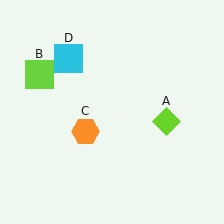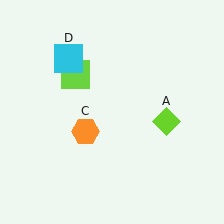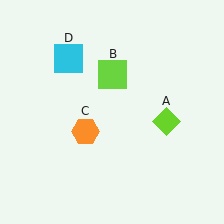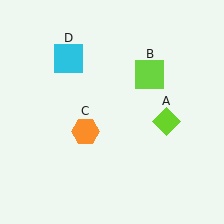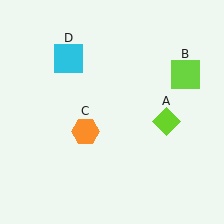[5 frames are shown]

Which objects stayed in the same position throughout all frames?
Lime diamond (object A) and orange hexagon (object C) and cyan square (object D) remained stationary.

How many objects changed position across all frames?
1 object changed position: lime square (object B).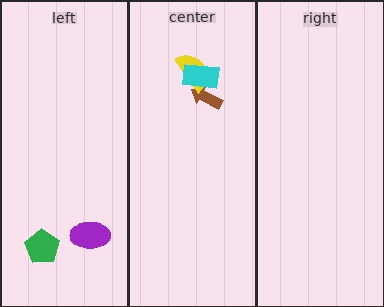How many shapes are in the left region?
2.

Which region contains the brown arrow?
The center region.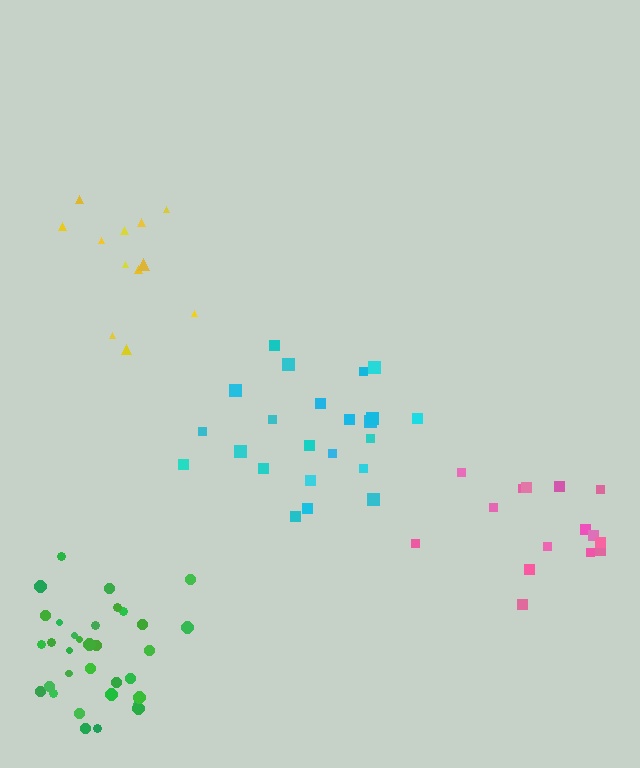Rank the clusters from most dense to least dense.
green, yellow, cyan, pink.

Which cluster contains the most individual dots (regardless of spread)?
Green (34).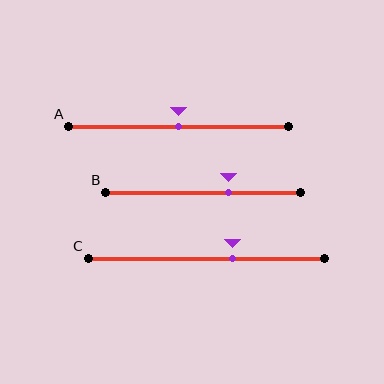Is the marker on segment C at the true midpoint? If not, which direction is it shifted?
No, the marker on segment C is shifted to the right by about 11% of the segment length.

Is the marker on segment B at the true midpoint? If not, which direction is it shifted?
No, the marker on segment B is shifted to the right by about 13% of the segment length.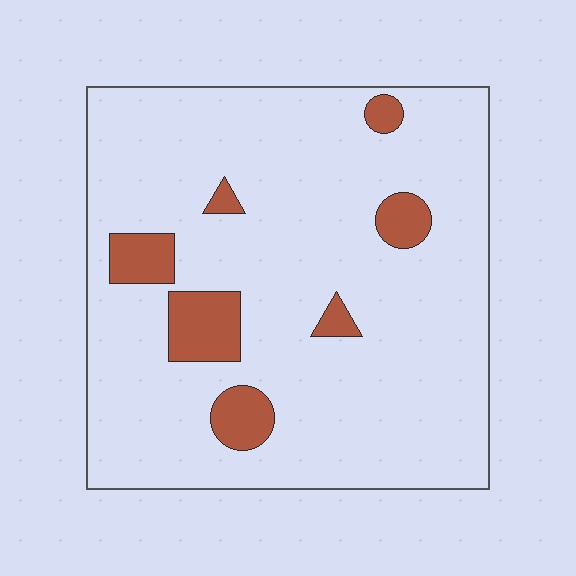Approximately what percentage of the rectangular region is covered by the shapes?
Approximately 10%.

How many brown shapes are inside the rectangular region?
7.